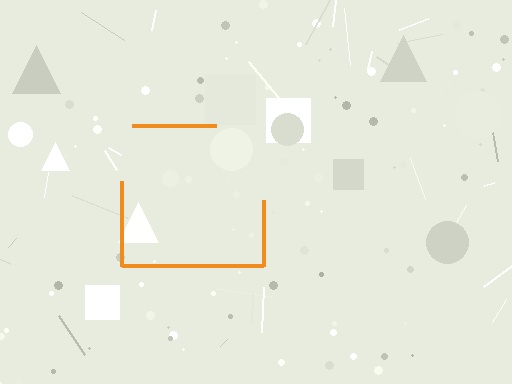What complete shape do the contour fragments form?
The contour fragments form a square.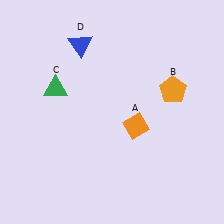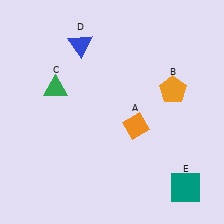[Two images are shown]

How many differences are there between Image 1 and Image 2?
There is 1 difference between the two images.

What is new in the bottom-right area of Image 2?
A teal square (E) was added in the bottom-right area of Image 2.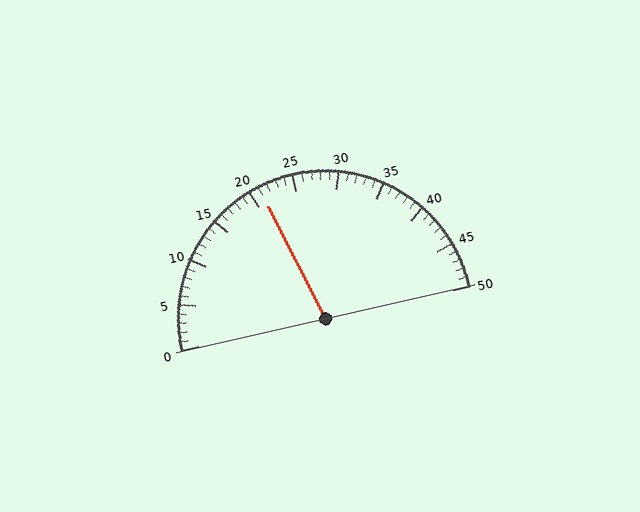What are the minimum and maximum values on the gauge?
The gauge ranges from 0 to 50.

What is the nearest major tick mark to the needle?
The nearest major tick mark is 20.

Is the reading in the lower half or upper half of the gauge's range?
The reading is in the lower half of the range (0 to 50).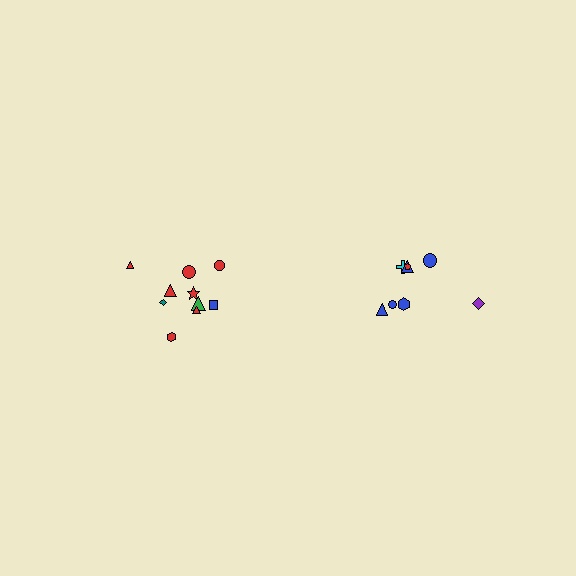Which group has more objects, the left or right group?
The left group.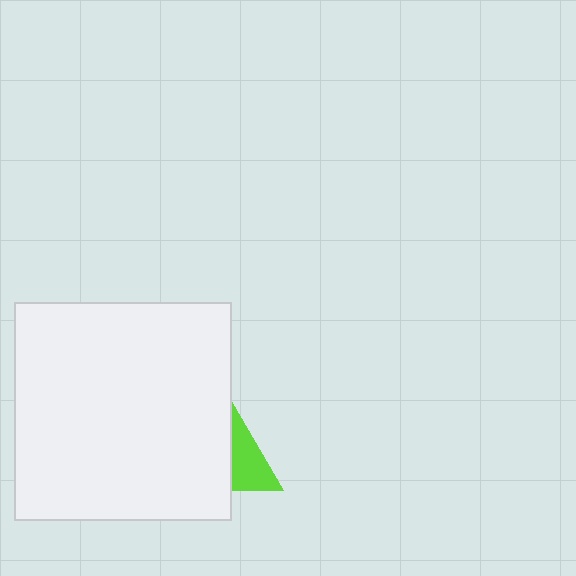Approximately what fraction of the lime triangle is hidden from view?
Roughly 56% of the lime triangle is hidden behind the white square.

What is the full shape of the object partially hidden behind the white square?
The partially hidden object is a lime triangle.